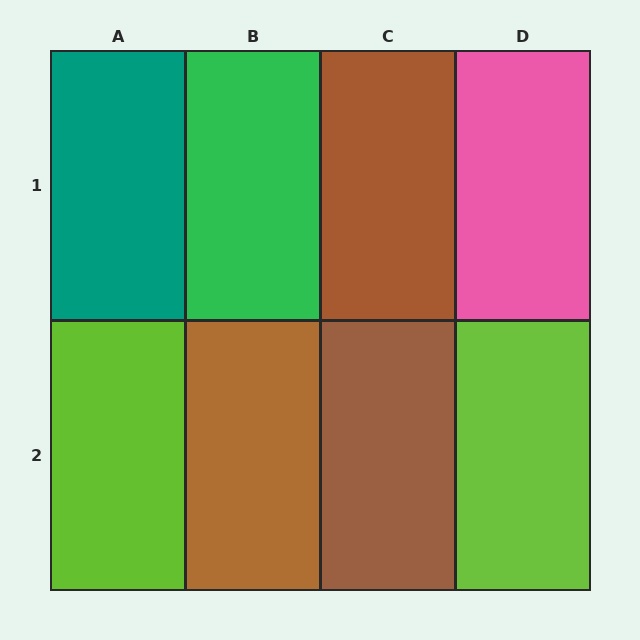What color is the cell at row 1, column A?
Teal.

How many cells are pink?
1 cell is pink.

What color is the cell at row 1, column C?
Brown.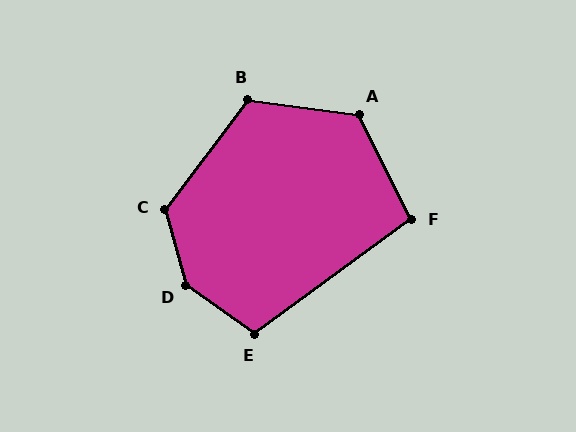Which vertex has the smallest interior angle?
F, at approximately 100 degrees.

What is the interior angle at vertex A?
Approximately 125 degrees (obtuse).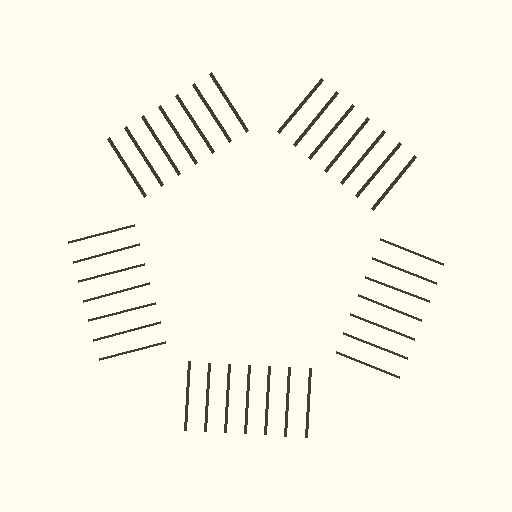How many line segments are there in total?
35 — 7 along each of the 5 edges.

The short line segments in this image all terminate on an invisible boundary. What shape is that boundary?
An illusory pentagon — the line segments terminate on its edges but no continuous stroke is drawn.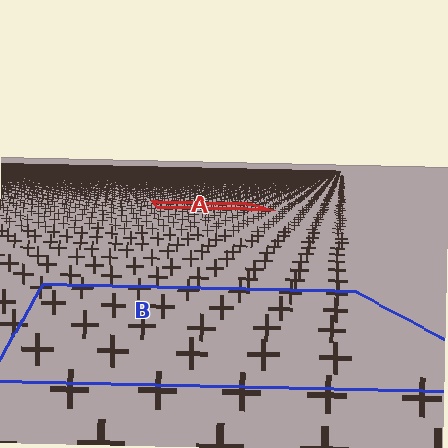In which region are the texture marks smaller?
The texture marks are smaller in region A, because it is farther away.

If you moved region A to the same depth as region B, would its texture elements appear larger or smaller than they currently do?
They would appear larger. At a closer depth, the same texture elements are projected at a bigger on-screen size.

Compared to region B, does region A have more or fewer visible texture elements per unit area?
Region A has more texture elements per unit area — they are packed more densely because it is farther away.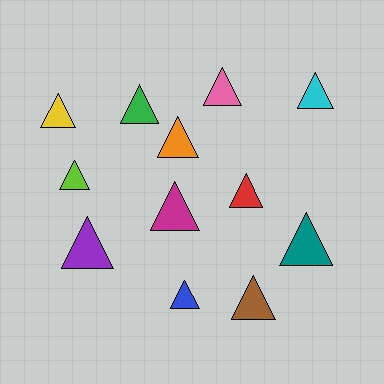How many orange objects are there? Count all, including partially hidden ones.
There is 1 orange object.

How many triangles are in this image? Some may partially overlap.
There are 12 triangles.